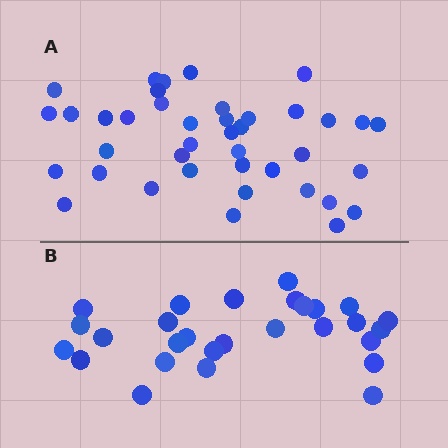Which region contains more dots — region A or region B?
Region A (the top region) has more dots.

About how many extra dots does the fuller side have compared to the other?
Region A has roughly 12 or so more dots than region B.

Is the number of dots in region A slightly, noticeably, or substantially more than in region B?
Region A has noticeably more, but not dramatically so. The ratio is roughly 1.4 to 1.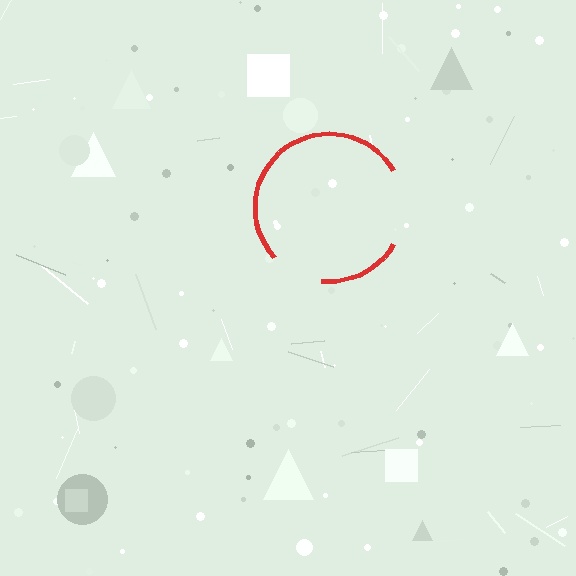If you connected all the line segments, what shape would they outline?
They would outline a circle.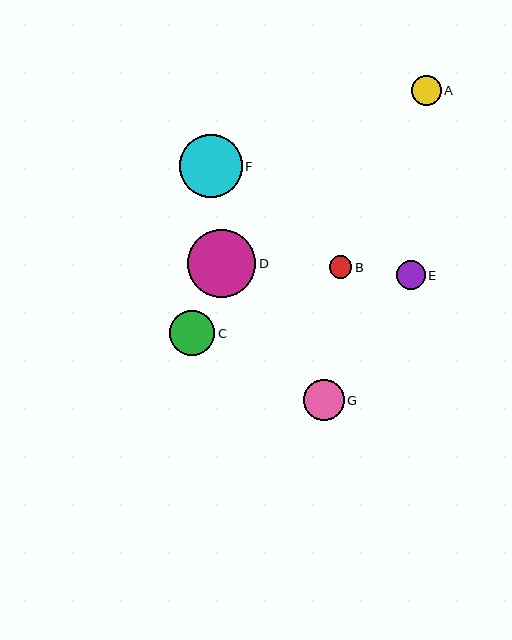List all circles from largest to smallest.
From largest to smallest: D, F, C, G, A, E, B.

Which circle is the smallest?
Circle B is the smallest with a size of approximately 23 pixels.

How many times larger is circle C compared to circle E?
Circle C is approximately 1.5 times the size of circle E.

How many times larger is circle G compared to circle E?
Circle G is approximately 1.4 times the size of circle E.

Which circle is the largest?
Circle D is the largest with a size of approximately 68 pixels.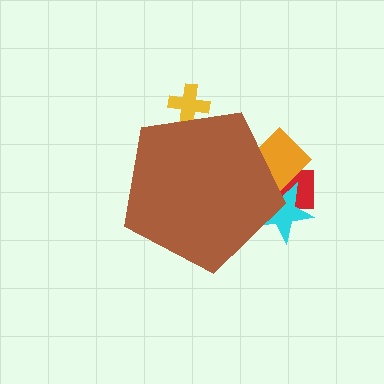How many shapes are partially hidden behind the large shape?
4 shapes are partially hidden.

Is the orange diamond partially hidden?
Yes, the orange diamond is partially hidden behind the brown pentagon.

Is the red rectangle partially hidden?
Yes, the red rectangle is partially hidden behind the brown pentagon.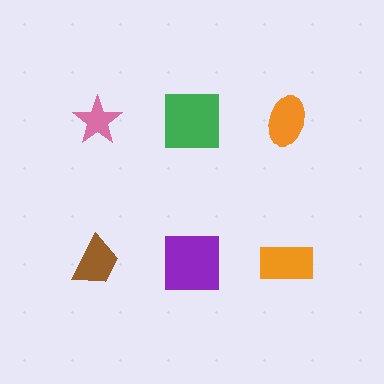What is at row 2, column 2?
A purple square.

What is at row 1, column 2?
A green square.